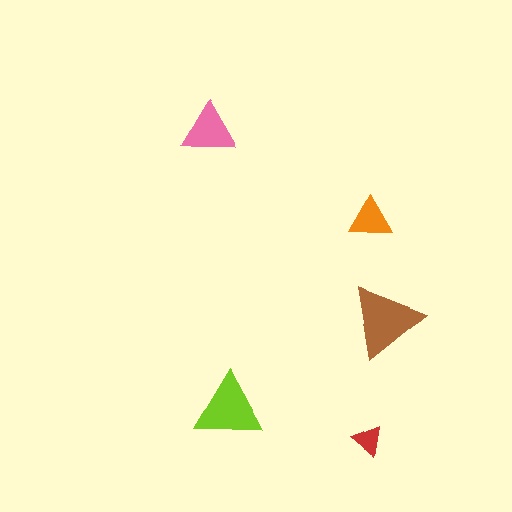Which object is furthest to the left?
The pink triangle is leftmost.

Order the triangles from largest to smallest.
the brown one, the lime one, the pink one, the orange one, the red one.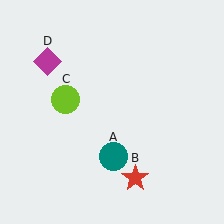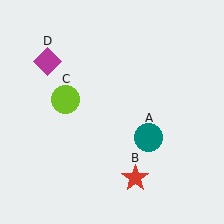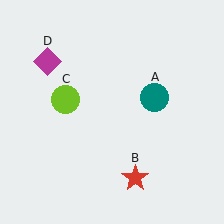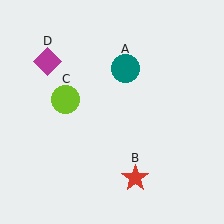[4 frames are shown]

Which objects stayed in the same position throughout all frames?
Red star (object B) and lime circle (object C) and magenta diamond (object D) remained stationary.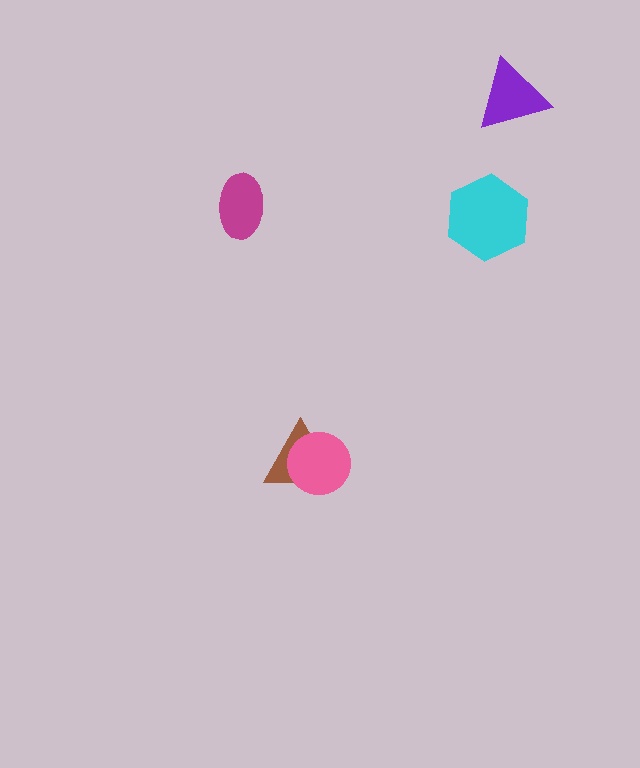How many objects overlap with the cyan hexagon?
0 objects overlap with the cyan hexagon.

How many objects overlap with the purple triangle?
0 objects overlap with the purple triangle.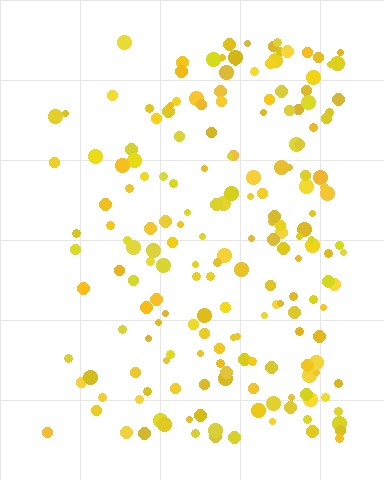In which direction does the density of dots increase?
From left to right, with the right side densest.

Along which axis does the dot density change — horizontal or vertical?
Horizontal.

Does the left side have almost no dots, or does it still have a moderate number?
Still a moderate number, just noticeably fewer than the right.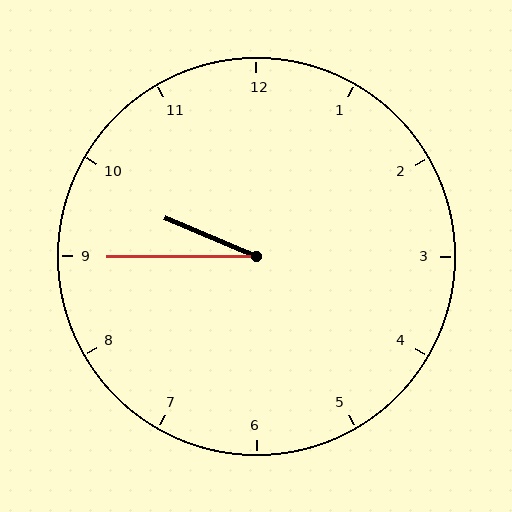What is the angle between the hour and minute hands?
Approximately 22 degrees.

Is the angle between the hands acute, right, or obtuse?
It is acute.